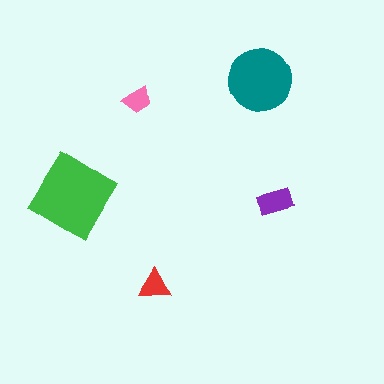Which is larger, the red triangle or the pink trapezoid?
The red triangle.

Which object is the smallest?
The pink trapezoid.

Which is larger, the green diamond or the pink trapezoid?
The green diamond.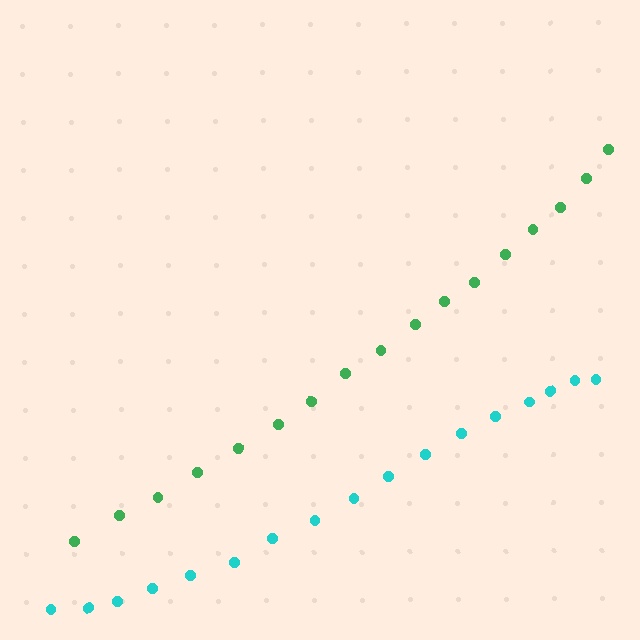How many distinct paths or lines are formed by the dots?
There are 2 distinct paths.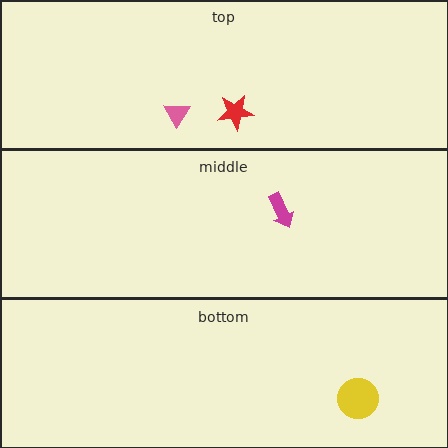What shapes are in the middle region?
The magenta arrow.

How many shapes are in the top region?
2.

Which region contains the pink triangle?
The top region.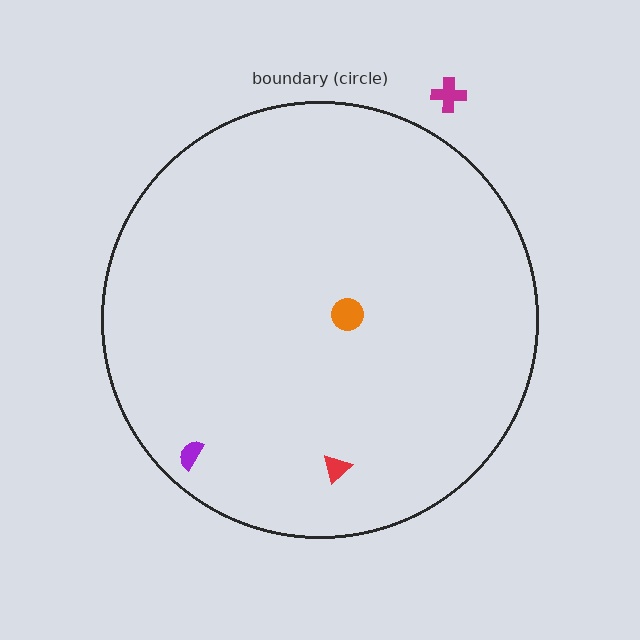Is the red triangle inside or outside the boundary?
Inside.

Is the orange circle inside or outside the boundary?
Inside.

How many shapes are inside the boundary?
3 inside, 1 outside.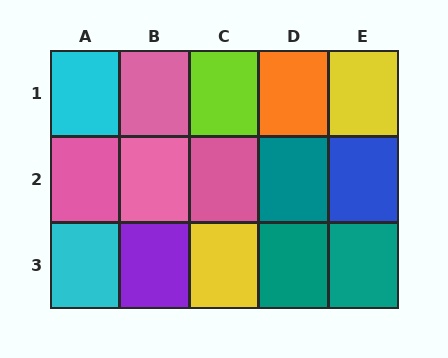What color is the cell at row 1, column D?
Orange.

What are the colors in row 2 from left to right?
Pink, pink, pink, teal, blue.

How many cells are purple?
1 cell is purple.